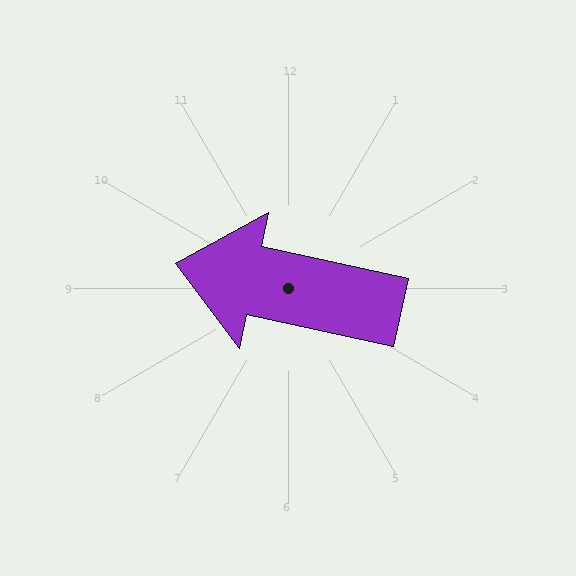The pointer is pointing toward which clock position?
Roughly 9 o'clock.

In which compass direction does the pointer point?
West.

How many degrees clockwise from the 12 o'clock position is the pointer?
Approximately 282 degrees.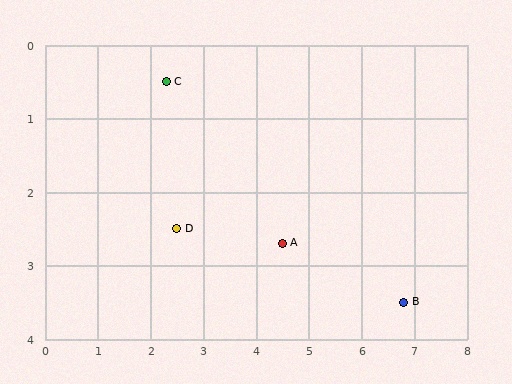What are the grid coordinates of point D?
Point D is at approximately (2.5, 2.5).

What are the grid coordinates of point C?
Point C is at approximately (2.3, 0.5).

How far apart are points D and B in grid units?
Points D and B are about 4.4 grid units apart.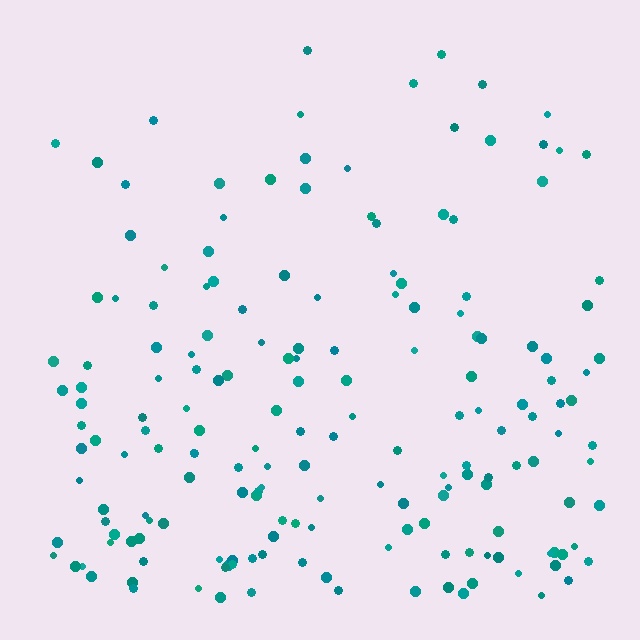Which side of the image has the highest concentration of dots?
The bottom.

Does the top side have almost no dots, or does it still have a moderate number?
Still a moderate number, just noticeably fewer than the bottom.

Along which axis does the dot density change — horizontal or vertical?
Vertical.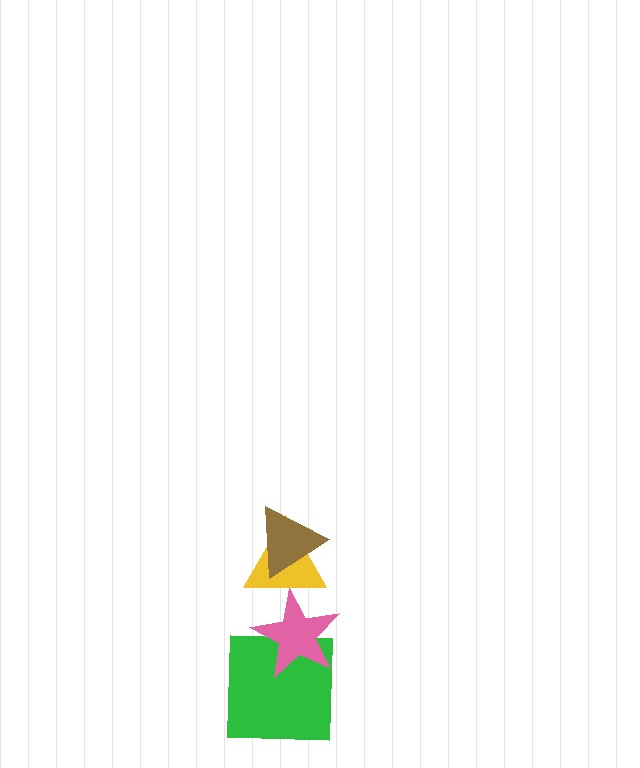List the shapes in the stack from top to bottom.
From top to bottom: the brown triangle, the yellow triangle, the pink star, the green square.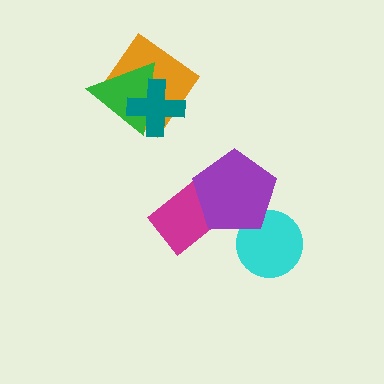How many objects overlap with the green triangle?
2 objects overlap with the green triangle.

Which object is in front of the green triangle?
The teal cross is in front of the green triangle.